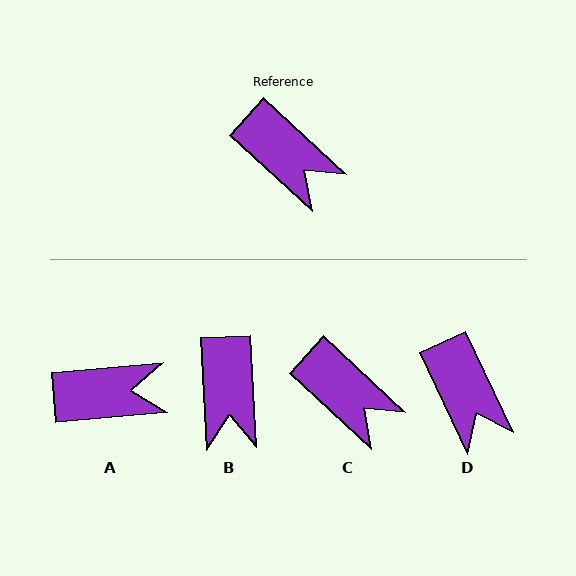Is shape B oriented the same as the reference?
No, it is off by about 44 degrees.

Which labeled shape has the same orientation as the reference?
C.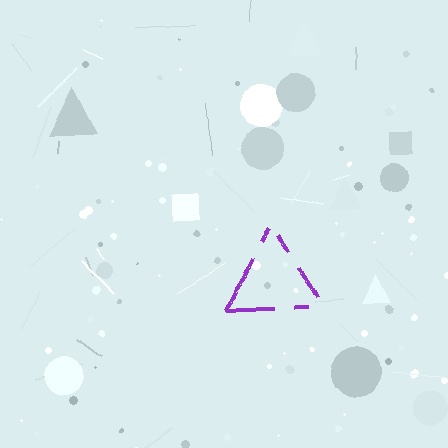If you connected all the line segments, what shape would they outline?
They would outline a triangle.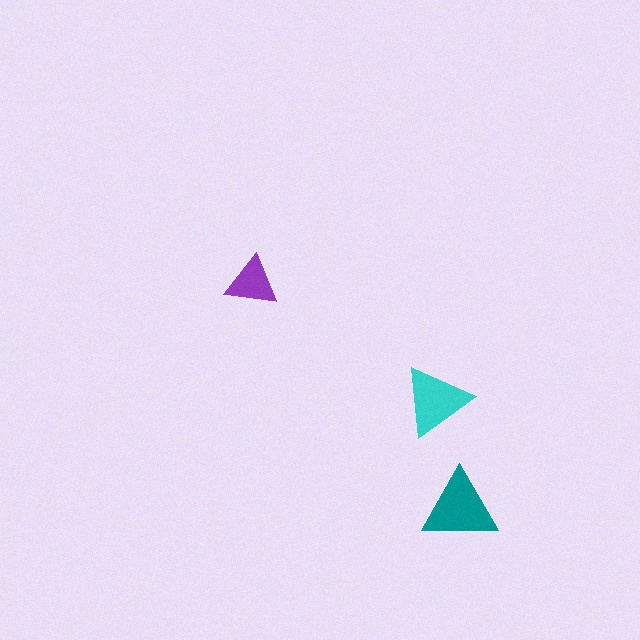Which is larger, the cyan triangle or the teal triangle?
The teal one.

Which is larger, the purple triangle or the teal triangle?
The teal one.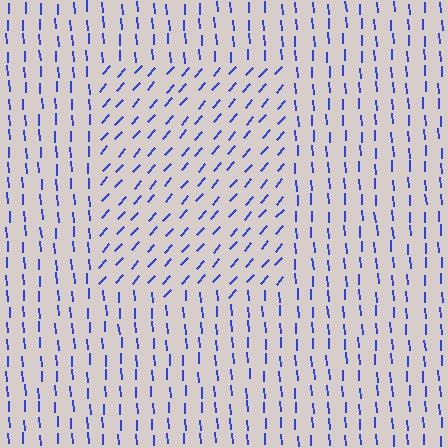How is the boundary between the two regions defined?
The boundary is defined purely by a change in line orientation (approximately 45 degrees difference). All lines are the same color and thickness.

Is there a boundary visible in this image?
Yes, there is a texture boundary formed by a change in line orientation.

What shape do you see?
I see a rectangle.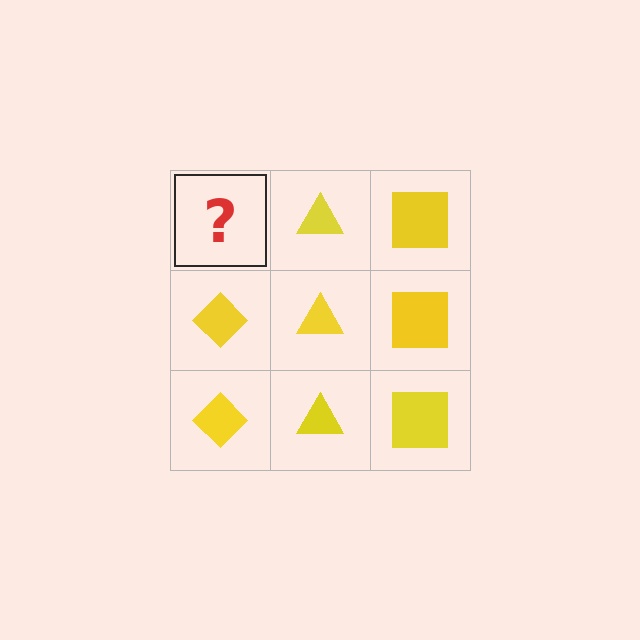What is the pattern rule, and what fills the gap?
The rule is that each column has a consistent shape. The gap should be filled with a yellow diamond.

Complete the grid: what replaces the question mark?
The question mark should be replaced with a yellow diamond.